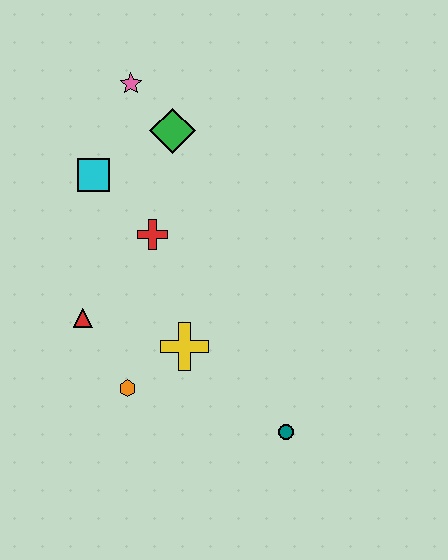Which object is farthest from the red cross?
The teal circle is farthest from the red cross.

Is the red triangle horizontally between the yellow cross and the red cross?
No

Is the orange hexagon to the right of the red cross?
No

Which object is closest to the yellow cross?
The orange hexagon is closest to the yellow cross.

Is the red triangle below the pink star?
Yes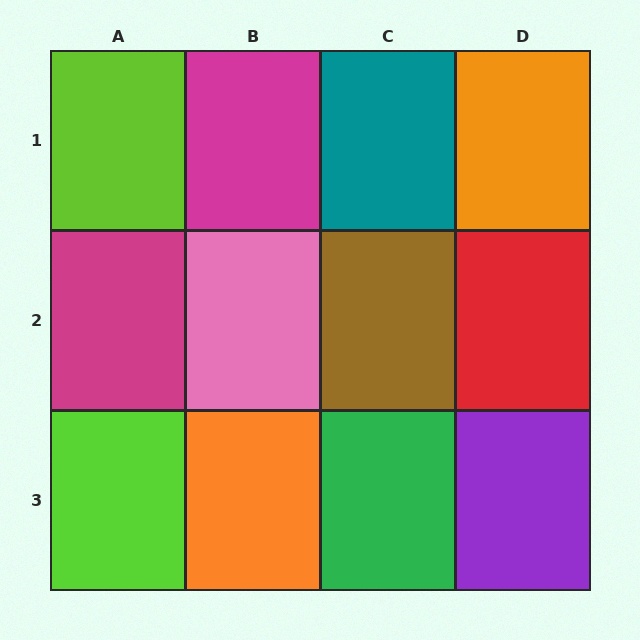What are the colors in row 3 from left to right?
Lime, orange, green, purple.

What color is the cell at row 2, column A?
Magenta.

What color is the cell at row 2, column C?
Brown.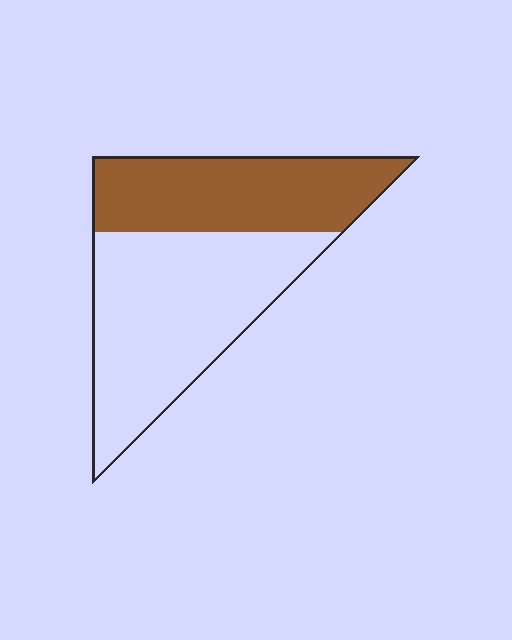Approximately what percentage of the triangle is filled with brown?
Approximately 40%.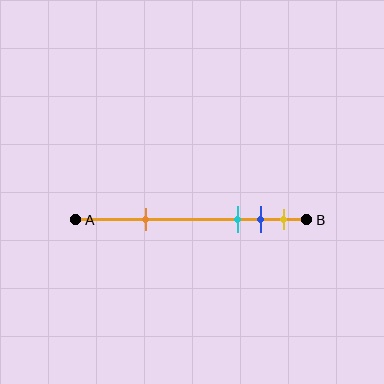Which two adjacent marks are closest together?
The blue and yellow marks are the closest adjacent pair.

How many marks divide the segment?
There are 4 marks dividing the segment.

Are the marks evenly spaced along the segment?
No, the marks are not evenly spaced.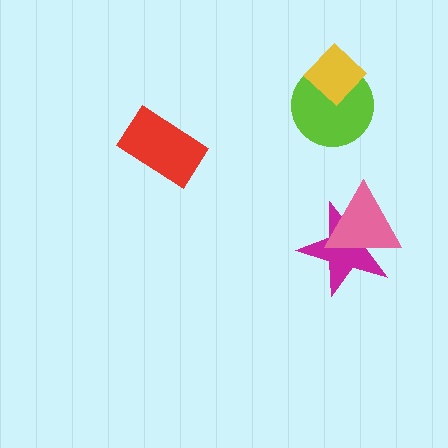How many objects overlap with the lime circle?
1 object overlaps with the lime circle.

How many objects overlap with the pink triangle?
1 object overlaps with the pink triangle.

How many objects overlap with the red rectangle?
0 objects overlap with the red rectangle.